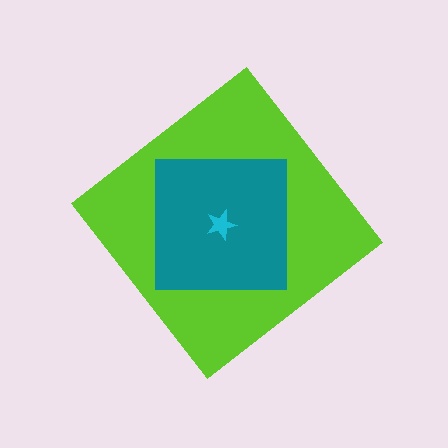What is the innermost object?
The cyan star.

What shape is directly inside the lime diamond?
The teal square.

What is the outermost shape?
The lime diamond.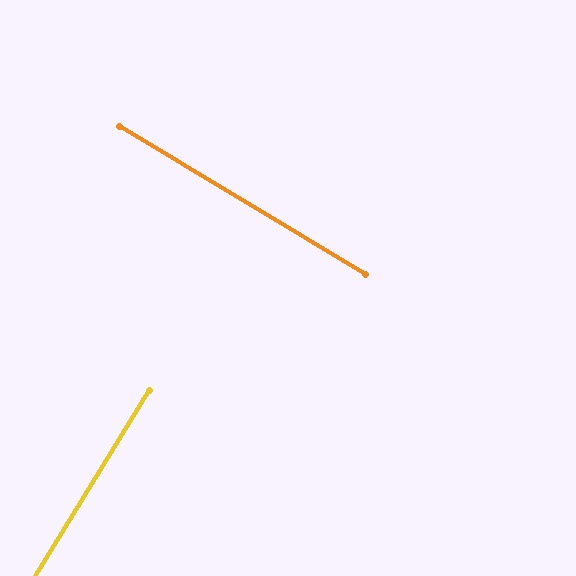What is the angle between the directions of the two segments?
Approximately 89 degrees.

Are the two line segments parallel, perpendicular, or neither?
Perpendicular — they meet at approximately 89°.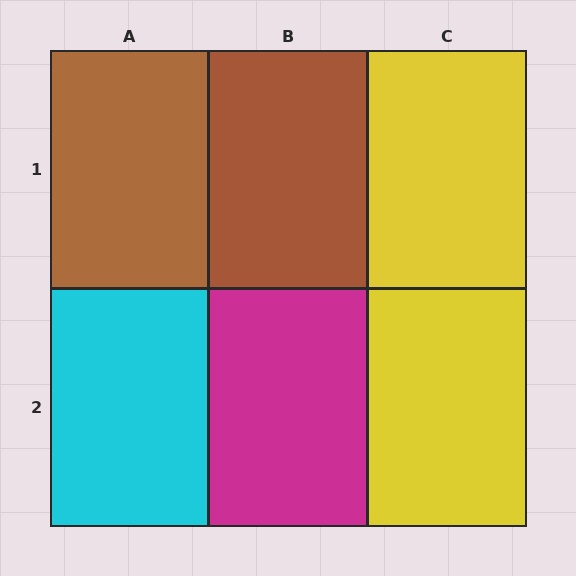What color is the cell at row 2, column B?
Magenta.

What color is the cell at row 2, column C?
Yellow.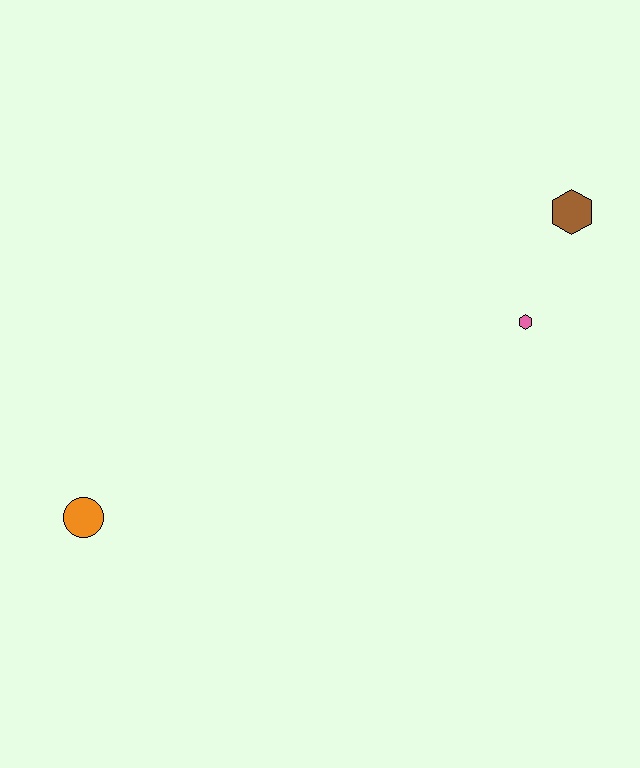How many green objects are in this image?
There are no green objects.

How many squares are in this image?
There are no squares.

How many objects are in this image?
There are 3 objects.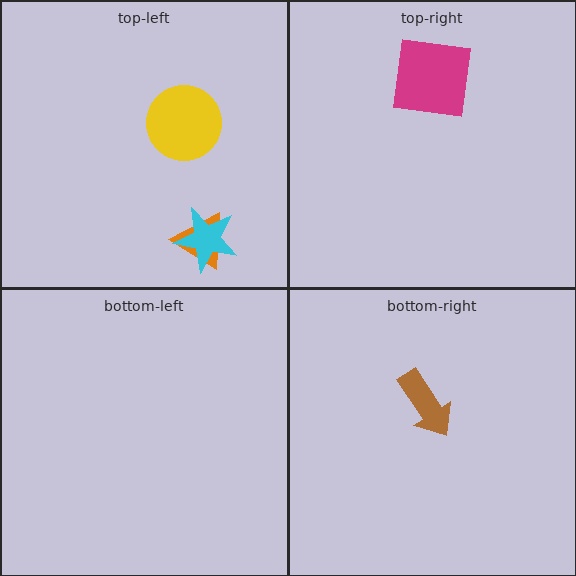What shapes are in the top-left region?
The orange triangle, the cyan star, the yellow circle.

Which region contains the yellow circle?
The top-left region.